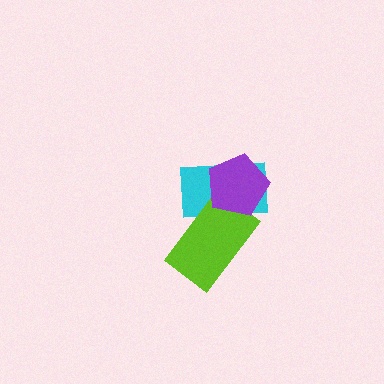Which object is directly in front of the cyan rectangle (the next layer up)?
The lime rectangle is directly in front of the cyan rectangle.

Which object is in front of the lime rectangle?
The purple pentagon is in front of the lime rectangle.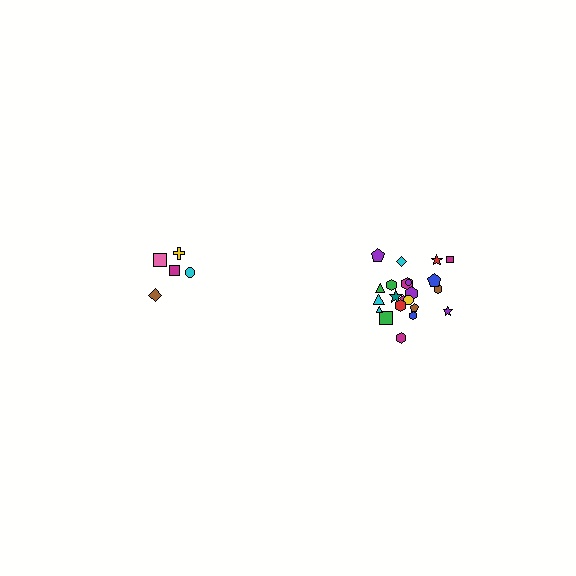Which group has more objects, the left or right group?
The right group.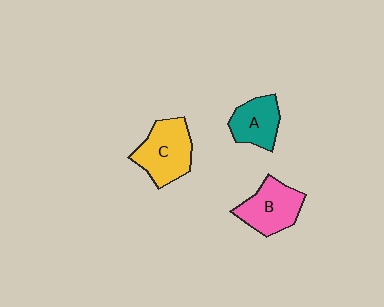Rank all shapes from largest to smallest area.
From largest to smallest: C (yellow), B (pink), A (teal).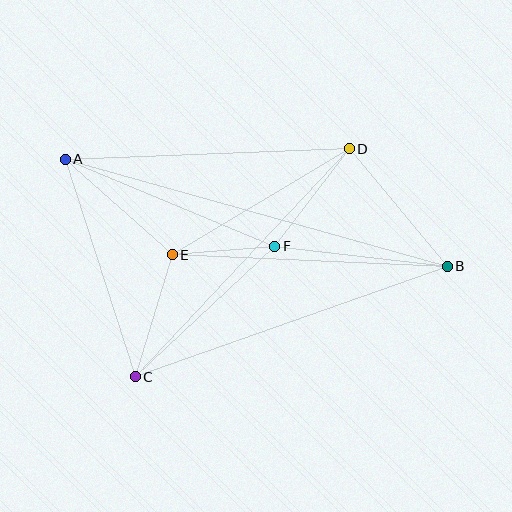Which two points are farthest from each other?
Points A and B are farthest from each other.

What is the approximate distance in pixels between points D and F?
The distance between D and F is approximately 123 pixels.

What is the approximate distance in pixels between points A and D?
The distance between A and D is approximately 284 pixels.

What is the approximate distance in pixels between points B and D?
The distance between B and D is approximately 153 pixels.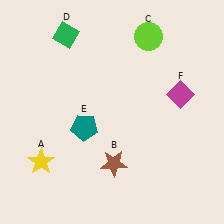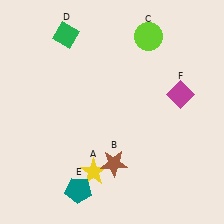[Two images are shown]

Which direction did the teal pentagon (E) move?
The teal pentagon (E) moved down.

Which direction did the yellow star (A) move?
The yellow star (A) moved right.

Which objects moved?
The objects that moved are: the yellow star (A), the teal pentagon (E).